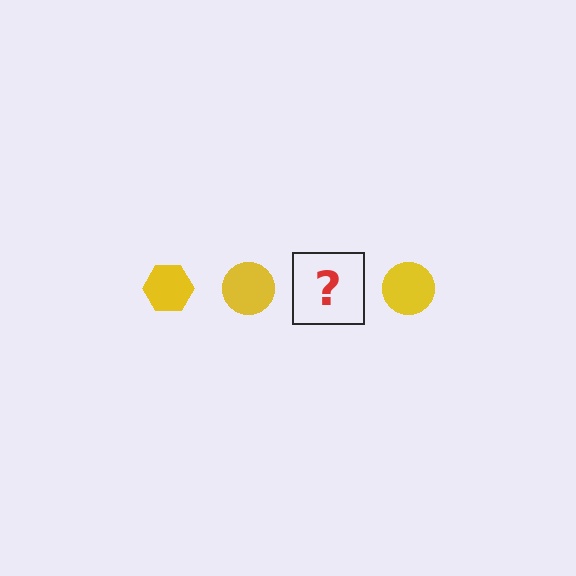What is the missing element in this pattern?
The missing element is a yellow hexagon.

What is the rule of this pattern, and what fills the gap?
The rule is that the pattern cycles through hexagon, circle shapes in yellow. The gap should be filled with a yellow hexagon.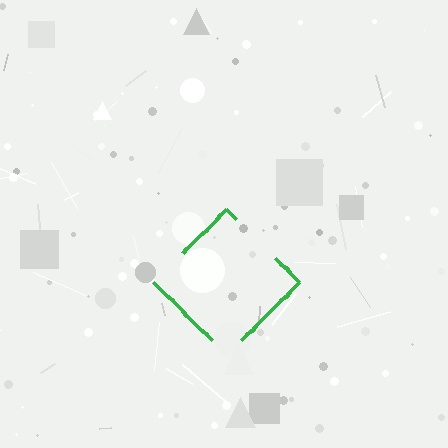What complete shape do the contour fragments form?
The contour fragments form a diamond.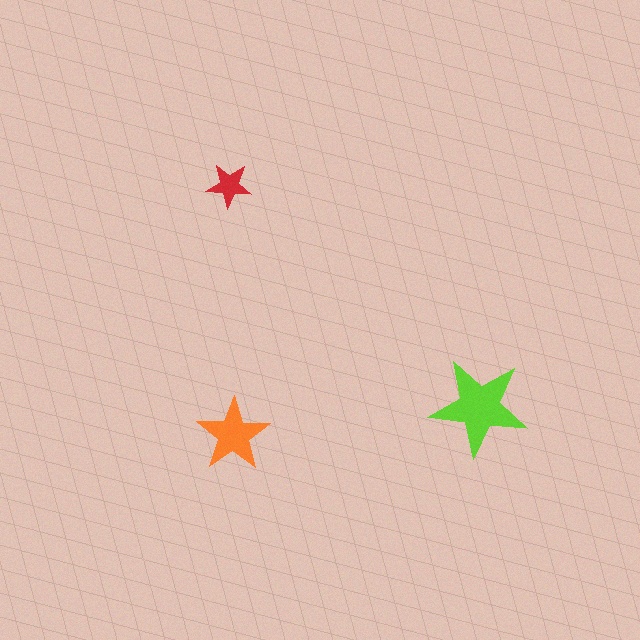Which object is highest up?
The red star is topmost.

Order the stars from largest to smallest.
the lime one, the orange one, the red one.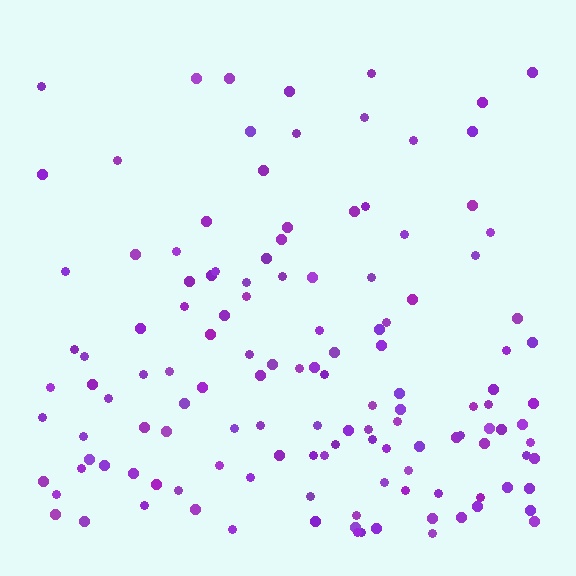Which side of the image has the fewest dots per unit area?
The top.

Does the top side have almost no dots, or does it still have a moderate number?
Still a moderate number, just noticeably fewer than the bottom.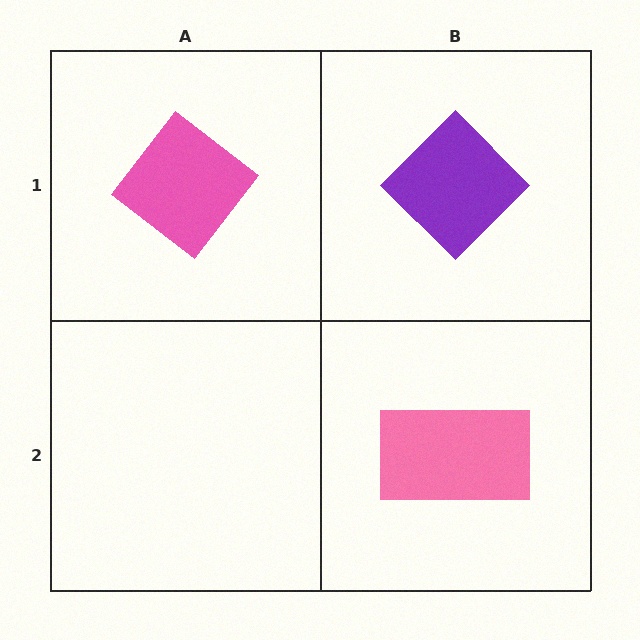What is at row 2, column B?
A pink rectangle.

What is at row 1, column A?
A pink diamond.